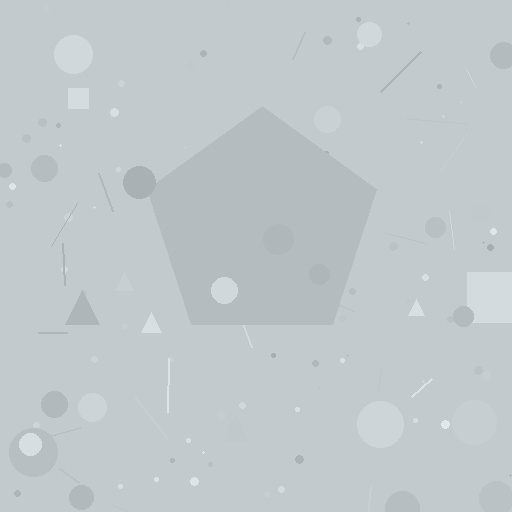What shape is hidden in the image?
A pentagon is hidden in the image.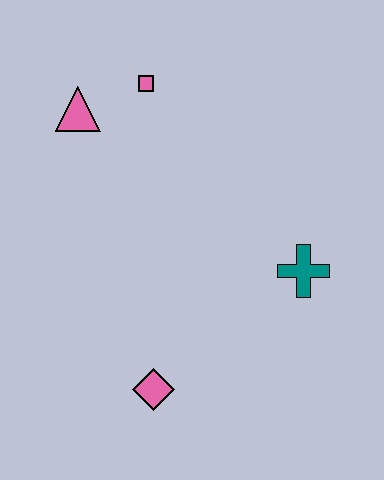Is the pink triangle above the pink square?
No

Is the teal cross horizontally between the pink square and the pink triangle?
No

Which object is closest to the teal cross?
The pink diamond is closest to the teal cross.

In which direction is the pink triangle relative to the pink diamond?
The pink triangle is above the pink diamond.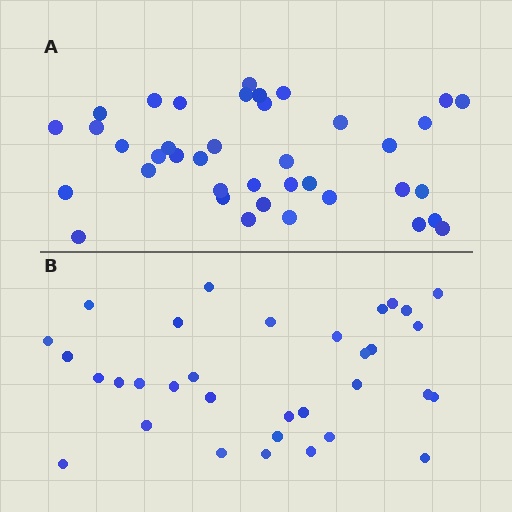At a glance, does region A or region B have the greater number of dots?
Region A (the top region) has more dots.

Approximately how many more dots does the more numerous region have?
Region A has about 6 more dots than region B.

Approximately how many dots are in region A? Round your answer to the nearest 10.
About 40 dots. (The exact count is 39, which rounds to 40.)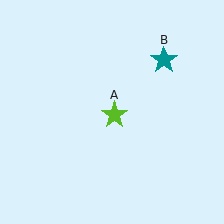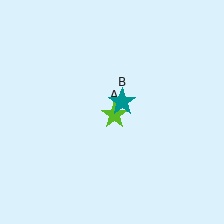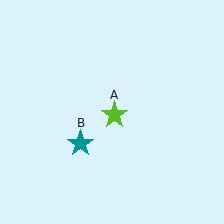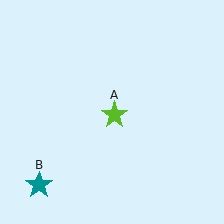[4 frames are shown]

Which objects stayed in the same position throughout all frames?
Lime star (object A) remained stationary.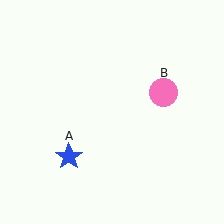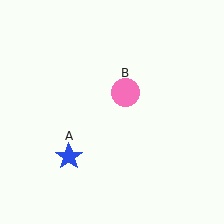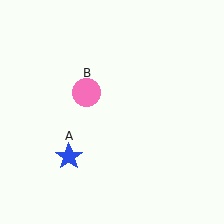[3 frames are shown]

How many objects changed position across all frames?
1 object changed position: pink circle (object B).